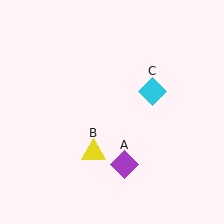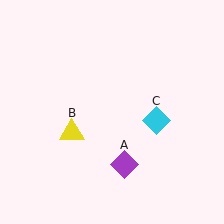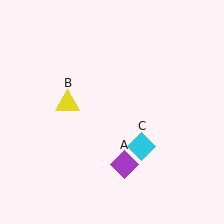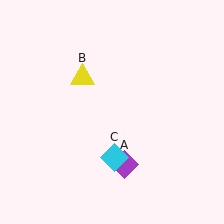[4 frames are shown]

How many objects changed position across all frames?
2 objects changed position: yellow triangle (object B), cyan diamond (object C).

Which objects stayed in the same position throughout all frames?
Purple diamond (object A) remained stationary.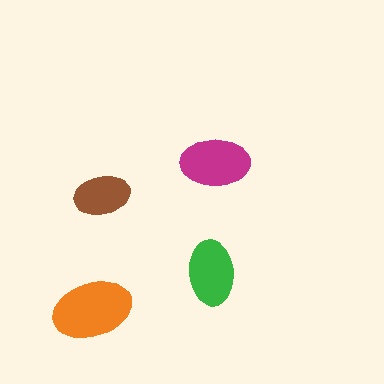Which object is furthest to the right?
The magenta ellipse is rightmost.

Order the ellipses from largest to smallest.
the orange one, the magenta one, the green one, the brown one.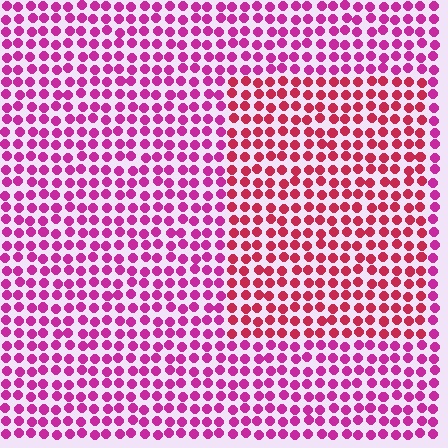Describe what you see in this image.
The image is filled with small magenta elements in a uniform arrangement. A rectangle-shaped region is visible where the elements are tinted to a slightly different hue, forming a subtle color boundary.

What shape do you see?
I see a rectangle.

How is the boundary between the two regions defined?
The boundary is defined purely by a slight shift in hue (about 30 degrees). Spacing, size, and orientation are identical on both sides.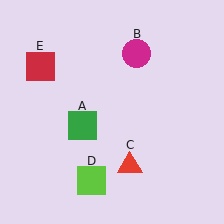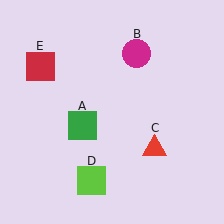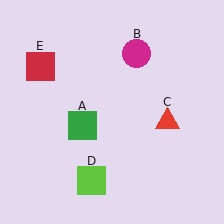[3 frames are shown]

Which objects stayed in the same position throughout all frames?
Green square (object A) and magenta circle (object B) and lime square (object D) and red square (object E) remained stationary.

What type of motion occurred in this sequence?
The red triangle (object C) rotated counterclockwise around the center of the scene.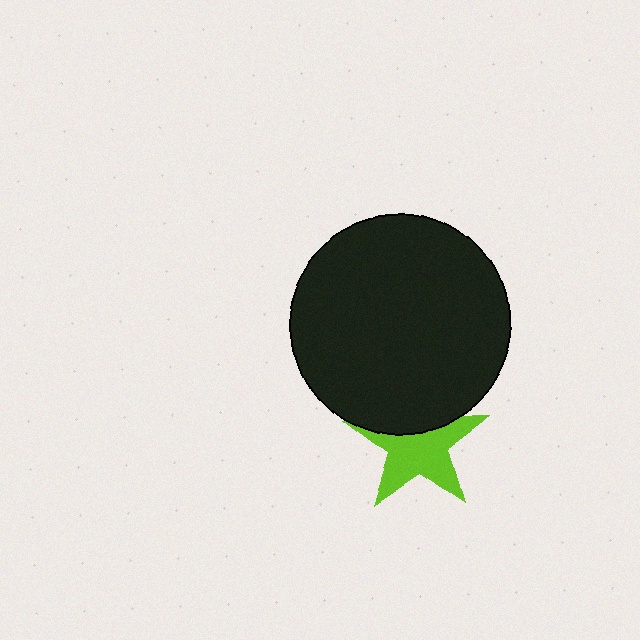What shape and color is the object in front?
The object in front is a black circle.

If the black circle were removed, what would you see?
You would see the complete lime star.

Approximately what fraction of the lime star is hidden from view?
Roughly 33% of the lime star is hidden behind the black circle.